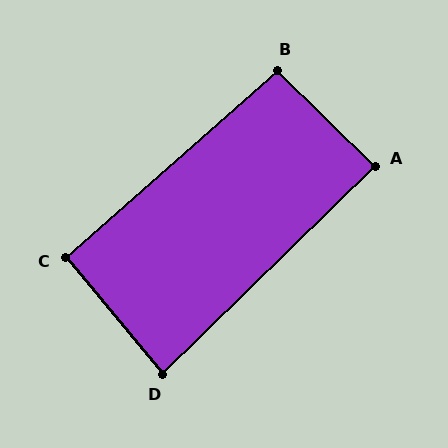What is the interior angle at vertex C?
Approximately 91 degrees (approximately right).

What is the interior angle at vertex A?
Approximately 89 degrees (approximately right).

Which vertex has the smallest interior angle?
D, at approximately 86 degrees.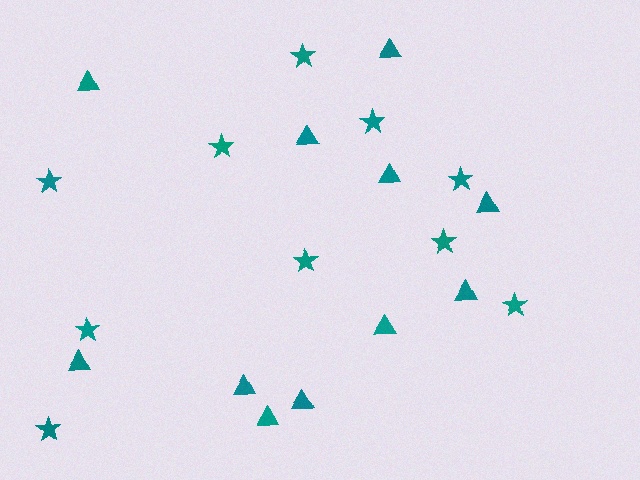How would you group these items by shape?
There are 2 groups: one group of triangles (11) and one group of stars (10).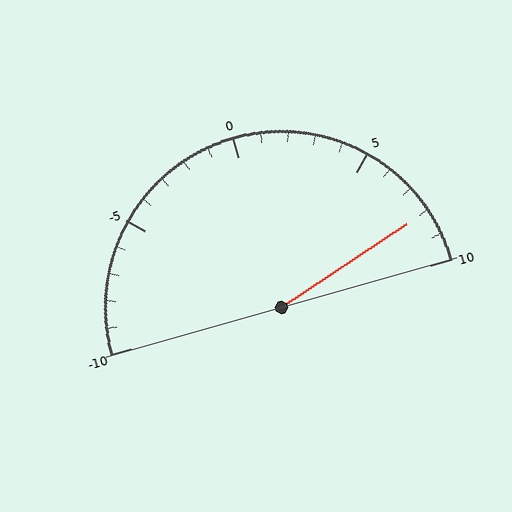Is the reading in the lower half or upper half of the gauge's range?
The reading is in the upper half of the range (-10 to 10).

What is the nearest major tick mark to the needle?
The nearest major tick mark is 10.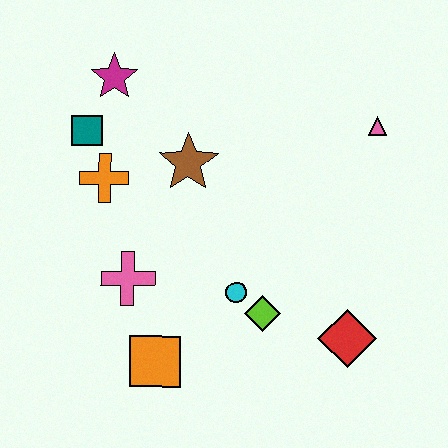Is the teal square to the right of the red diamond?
No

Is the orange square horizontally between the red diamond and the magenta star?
Yes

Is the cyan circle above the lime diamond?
Yes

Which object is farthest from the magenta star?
The red diamond is farthest from the magenta star.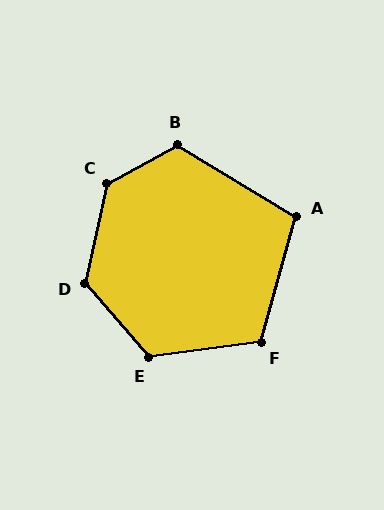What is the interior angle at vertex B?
Approximately 120 degrees (obtuse).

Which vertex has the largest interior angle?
C, at approximately 131 degrees.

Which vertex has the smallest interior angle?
A, at approximately 106 degrees.